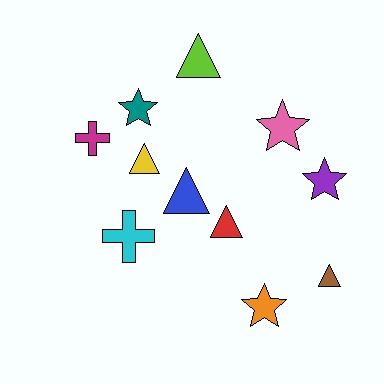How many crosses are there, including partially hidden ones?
There are 2 crosses.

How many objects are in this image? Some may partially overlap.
There are 11 objects.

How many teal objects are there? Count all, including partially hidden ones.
There is 1 teal object.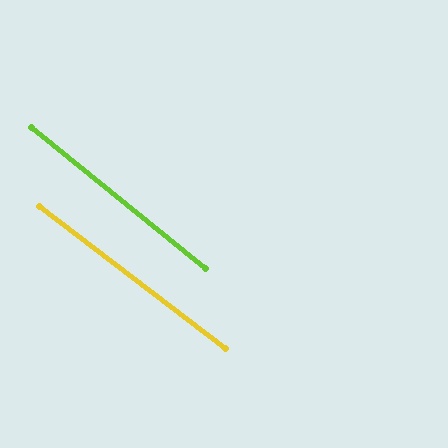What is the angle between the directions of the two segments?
Approximately 2 degrees.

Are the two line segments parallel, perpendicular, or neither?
Parallel — their directions differ by only 1.9°.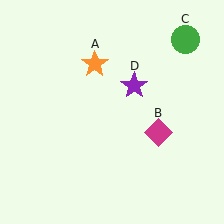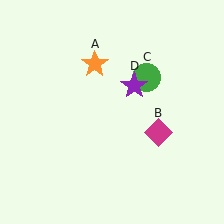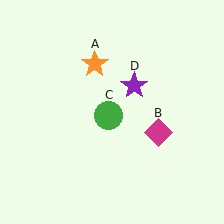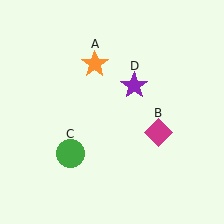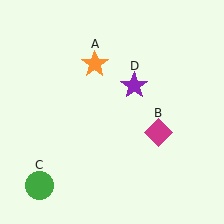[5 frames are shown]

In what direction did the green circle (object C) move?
The green circle (object C) moved down and to the left.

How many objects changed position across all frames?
1 object changed position: green circle (object C).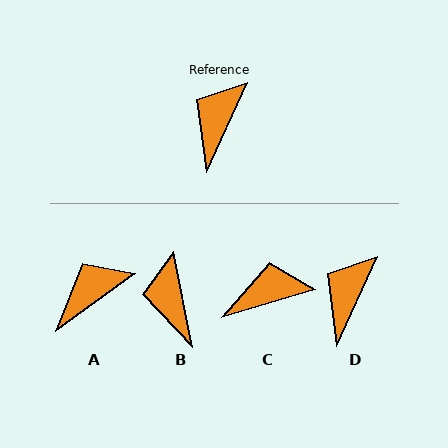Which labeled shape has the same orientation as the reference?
D.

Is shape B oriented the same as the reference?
No, it is off by about 36 degrees.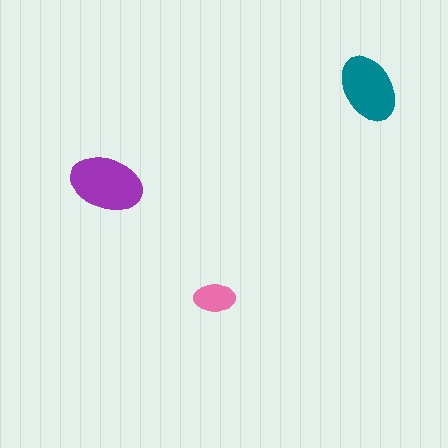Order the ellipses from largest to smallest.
the purple one, the teal one, the pink one.